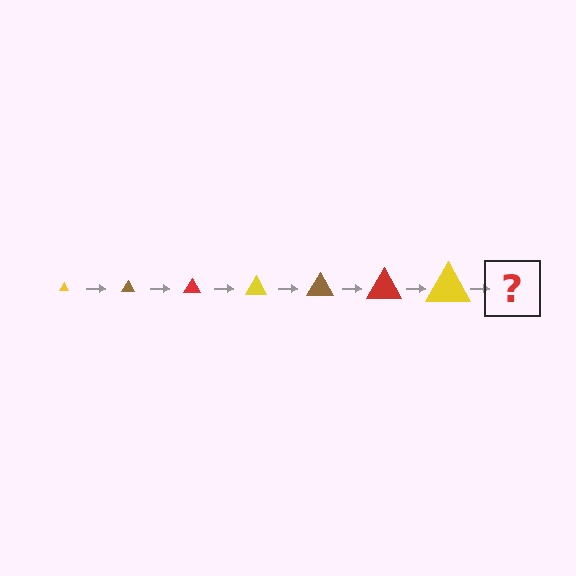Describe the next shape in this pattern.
It should be a brown triangle, larger than the previous one.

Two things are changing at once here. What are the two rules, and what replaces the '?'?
The two rules are that the triangle grows larger each step and the color cycles through yellow, brown, and red. The '?' should be a brown triangle, larger than the previous one.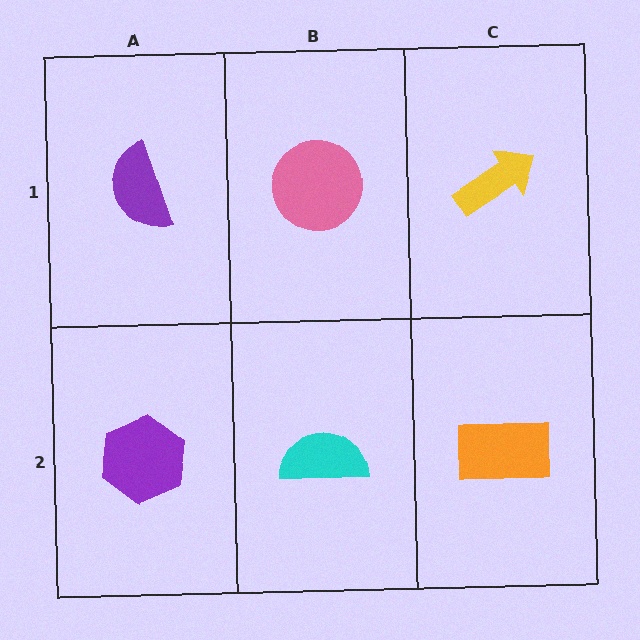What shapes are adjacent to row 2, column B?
A pink circle (row 1, column B), a purple hexagon (row 2, column A), an orange rectangle (row 2, column C).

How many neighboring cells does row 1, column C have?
2.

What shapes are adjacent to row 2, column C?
A yellow arrow (row 1, column C), a cyan semicircle (row 2, column B).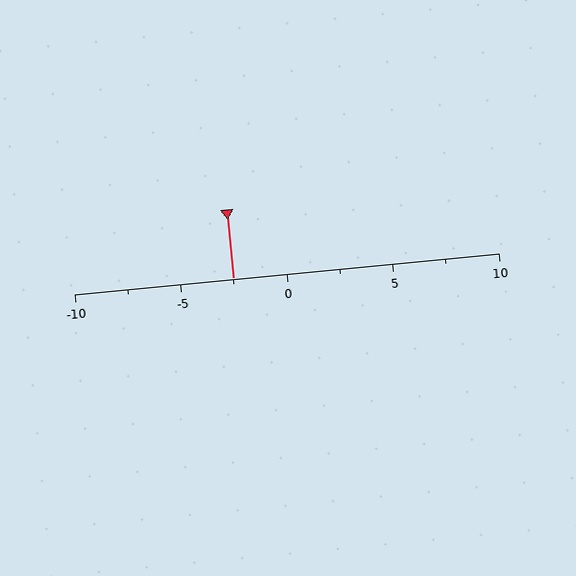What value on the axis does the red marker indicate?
The marker indicates approximately -2.5.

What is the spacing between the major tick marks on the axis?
The major ticks are spaced 5 apart.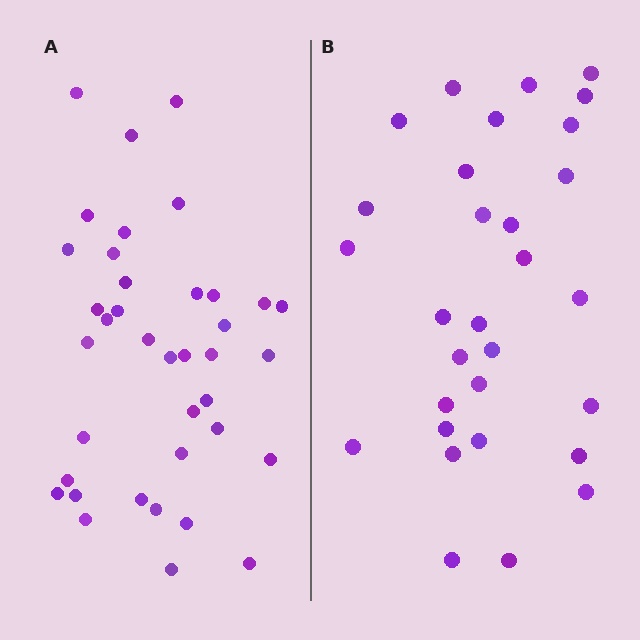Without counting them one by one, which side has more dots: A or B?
Region A (the left region) has more dots.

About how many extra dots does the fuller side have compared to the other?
Region A has roughly 8 or so more dots than region B.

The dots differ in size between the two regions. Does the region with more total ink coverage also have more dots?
No. Region B has more total ink coverage because its dots are larger, but region A actually contains more individual dots. Total area can be misleading — the number of items is what matters here.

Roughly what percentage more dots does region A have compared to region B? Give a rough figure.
About 25% more.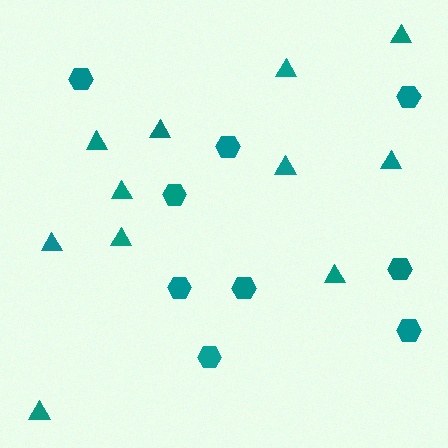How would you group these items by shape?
There are 2 groups: one group of hexagons (9) and one group of triangles (11).